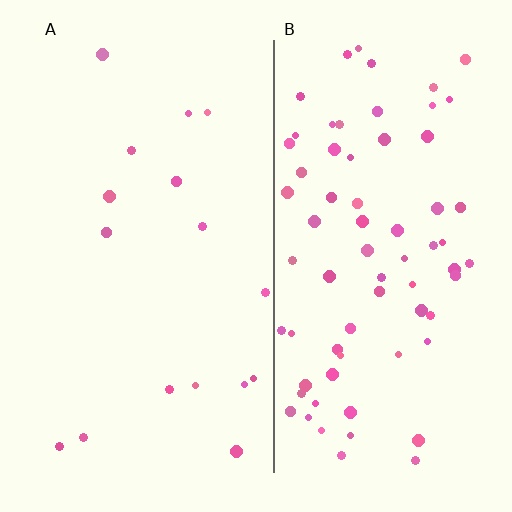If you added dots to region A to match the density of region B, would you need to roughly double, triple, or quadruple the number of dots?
Approximately quadruple.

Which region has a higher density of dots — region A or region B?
B (the right).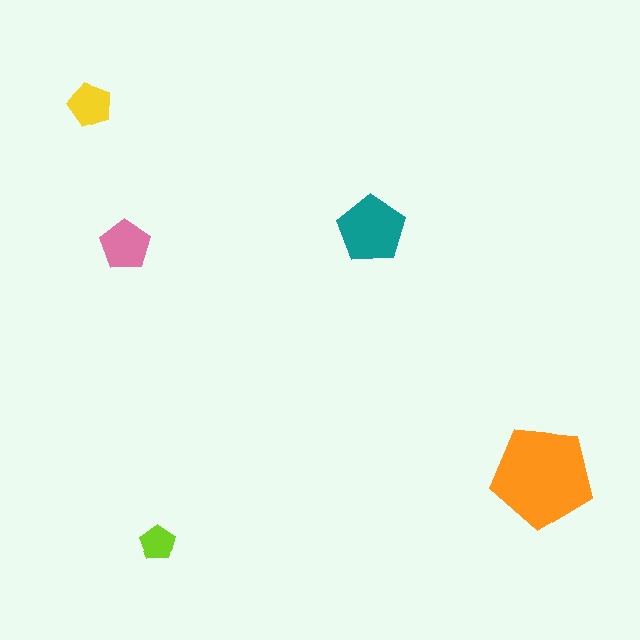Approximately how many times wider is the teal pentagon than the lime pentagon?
About 2 times wider.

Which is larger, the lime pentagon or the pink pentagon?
The pink one.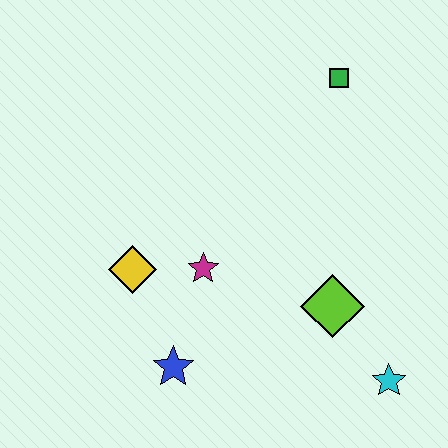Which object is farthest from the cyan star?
The green square is farthest from the cyan star.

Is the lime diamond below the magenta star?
Yes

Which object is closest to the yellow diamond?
The magenta star is closest to the yellow diamond.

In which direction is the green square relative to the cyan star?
The green square is above the cyan star.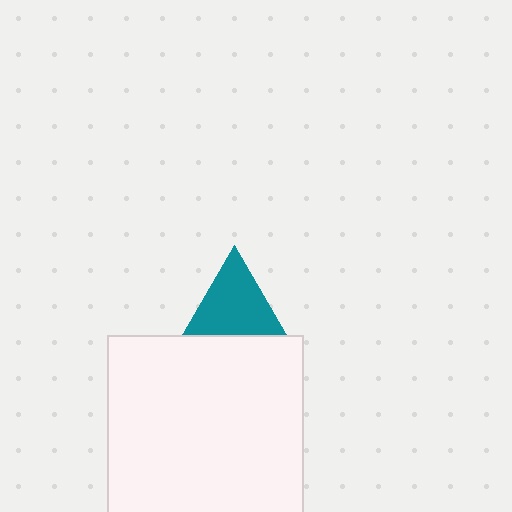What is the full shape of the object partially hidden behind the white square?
The partially hidden object is a teal triangle.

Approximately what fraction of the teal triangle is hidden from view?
Roughly 43% of the teal triangle is hidden behind the white square.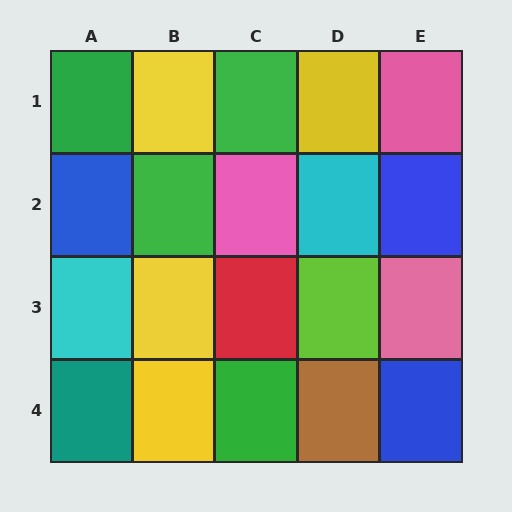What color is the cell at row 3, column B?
Yellow.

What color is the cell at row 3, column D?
Lime.